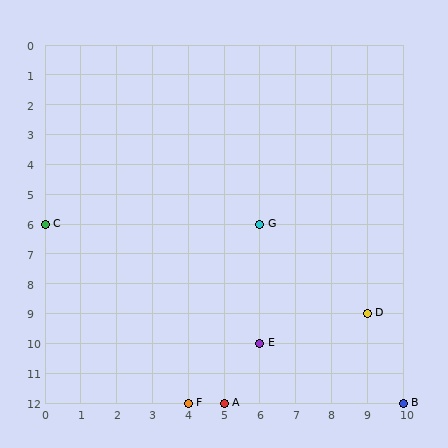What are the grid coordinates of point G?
Point G is at grid coordinates (6, 6).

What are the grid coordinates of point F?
Point F is at grid coordinates (4, 12).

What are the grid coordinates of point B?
Point B is at grid coordinates (10, 12).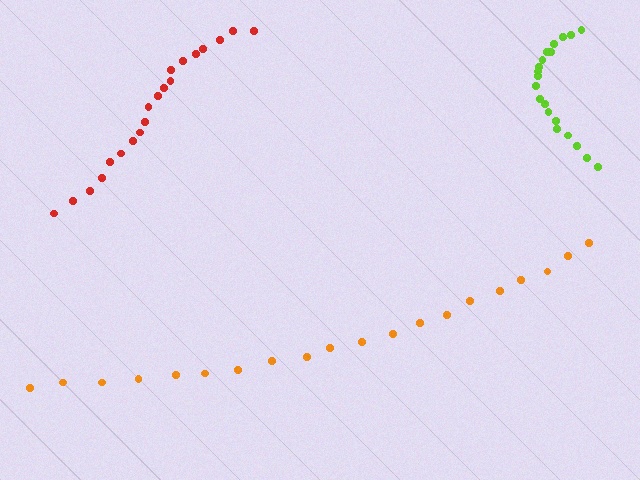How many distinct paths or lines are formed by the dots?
There are 3 distinct paths.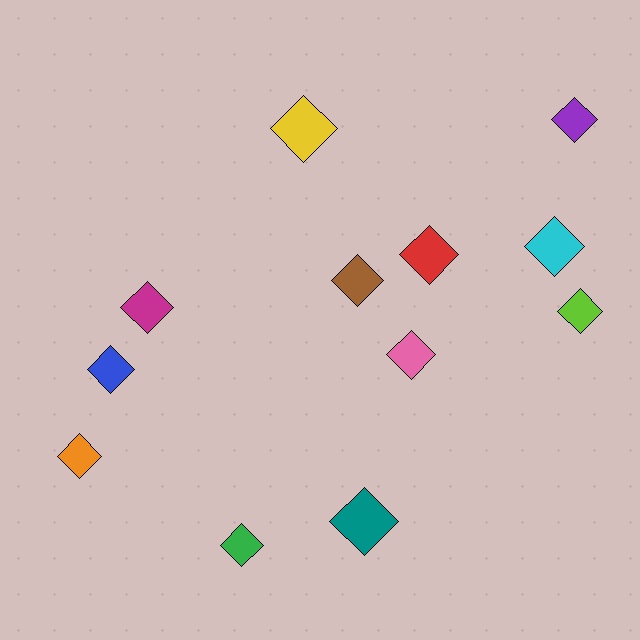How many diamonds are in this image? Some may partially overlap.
There are 12 diamonds.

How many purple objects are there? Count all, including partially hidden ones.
There is 1 purple object.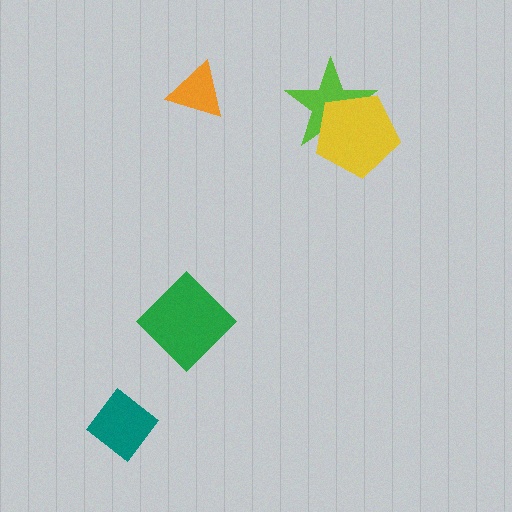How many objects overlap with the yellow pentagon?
1 object overlaps with the yellow pentagon.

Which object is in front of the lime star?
The yellow pentagon is in front of the lime star.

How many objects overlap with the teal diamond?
0 objects overlap with the teal diamond.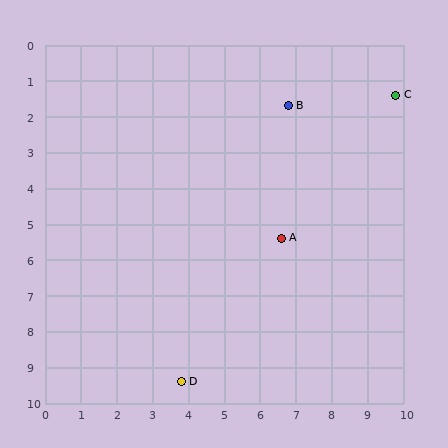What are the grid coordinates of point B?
Point B is at approximately (6.8, 1.7).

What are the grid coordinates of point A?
Point A is at approximately (6.6, 5.4).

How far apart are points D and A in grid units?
Points D and A are about 4.9 grid units apart.